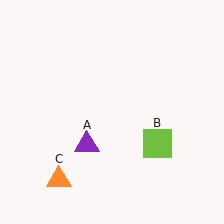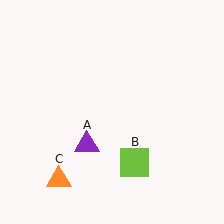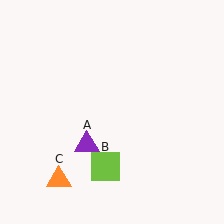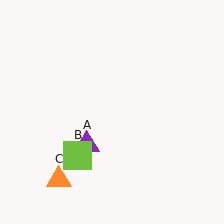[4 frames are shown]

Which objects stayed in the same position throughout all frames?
Purple triangle (object A) and orange triangle (object C) remained stationary.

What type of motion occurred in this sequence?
The lime square (object B) rotated clockwise around the center of the scene.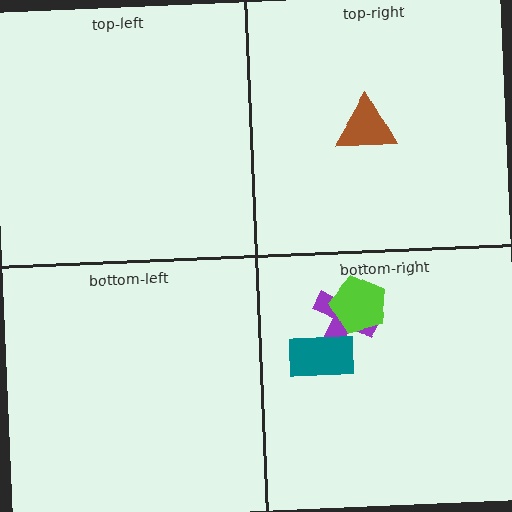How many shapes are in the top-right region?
1.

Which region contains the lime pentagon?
The bottom-right region.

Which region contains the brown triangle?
The top-right region.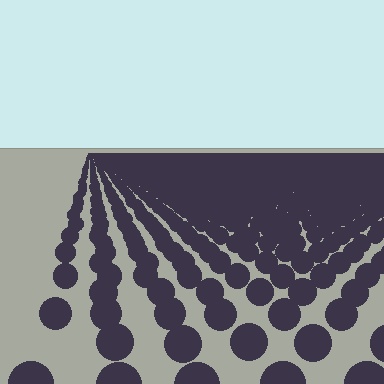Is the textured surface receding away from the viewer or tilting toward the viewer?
The surface is receding away from the viewer. Texture elements get smaller and denser toward the top.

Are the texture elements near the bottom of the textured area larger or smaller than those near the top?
Larger. Near the bottom, elements are closer to the viewer and appear at a bigger on-screen size.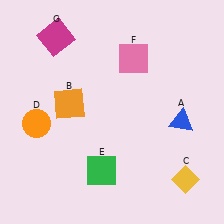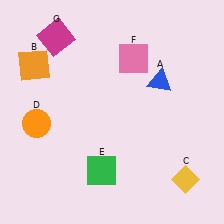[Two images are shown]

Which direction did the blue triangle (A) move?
The blue triangle (A) moved up.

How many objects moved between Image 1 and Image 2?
2 objects moved between the two images.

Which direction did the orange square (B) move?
The orange square (B) moved up.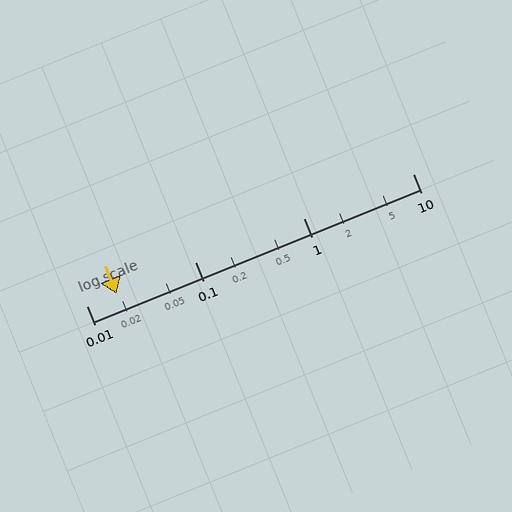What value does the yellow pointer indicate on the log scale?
The pointer indicates approximately 0.019.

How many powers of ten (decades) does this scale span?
The scale spans 3 decades, from 0.01 to 10.